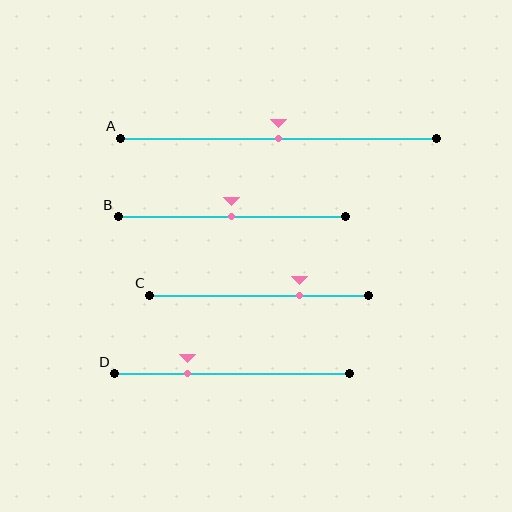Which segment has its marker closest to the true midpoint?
Segment A has its marker closest to the true midpoint.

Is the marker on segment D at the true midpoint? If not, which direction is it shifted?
No, the marker on segment D is shifted to the left by about 19% of the segment length.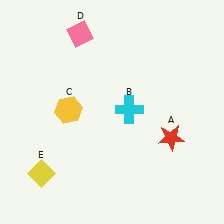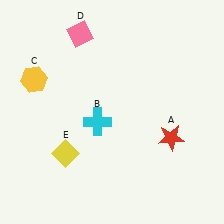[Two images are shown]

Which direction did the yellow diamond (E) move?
The yellow diamond (E) moved right.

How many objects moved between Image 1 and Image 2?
3 objects moved between the two images.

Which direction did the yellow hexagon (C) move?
The yellow hexagon (C) moved left.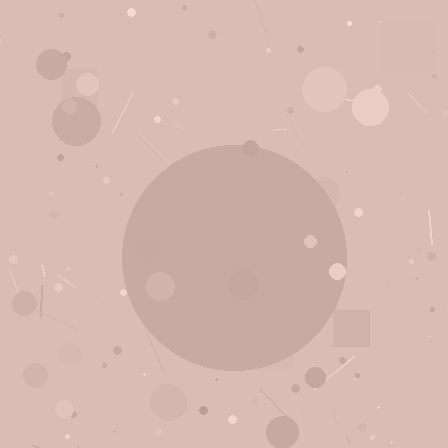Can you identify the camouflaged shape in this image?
The camouflaged shape is a circle.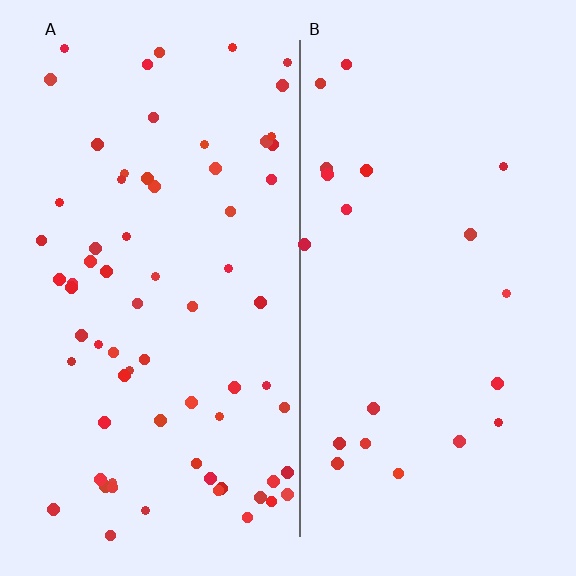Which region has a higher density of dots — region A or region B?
A (the left).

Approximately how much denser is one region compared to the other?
Approximately 3.3× — region A over region B.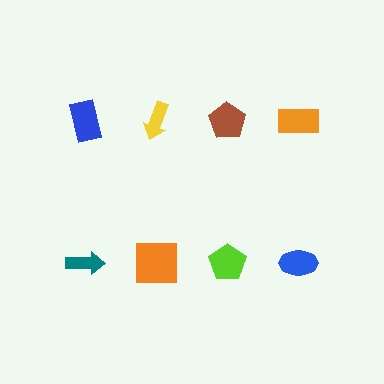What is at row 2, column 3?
A lime pentagon.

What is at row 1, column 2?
A yellow arrow.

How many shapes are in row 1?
4 shapes.